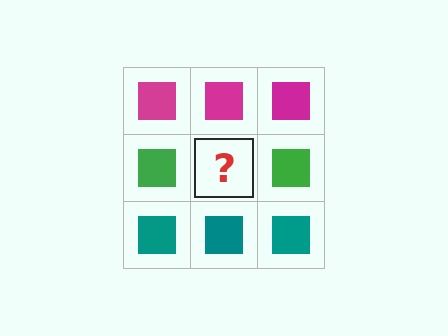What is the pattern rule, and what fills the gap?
The rule is that each row has a consistent color. The gap should be filled with a green square.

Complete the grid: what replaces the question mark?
The question mark should be replaced with a green square.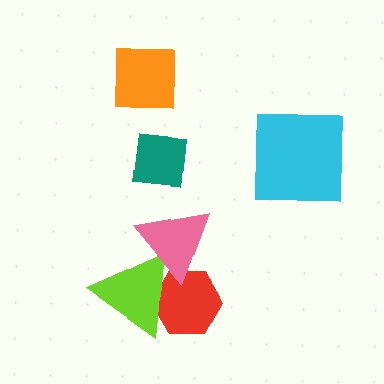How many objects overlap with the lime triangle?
2 objects overlap with the lime triangle.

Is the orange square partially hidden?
No, no other shape covers it.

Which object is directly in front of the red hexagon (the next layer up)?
The lime triangle is directly in front of the red hexagon.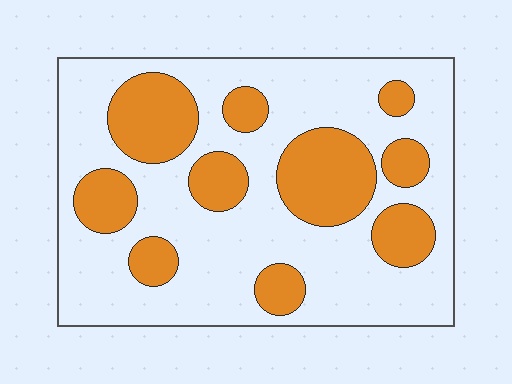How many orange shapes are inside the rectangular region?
10.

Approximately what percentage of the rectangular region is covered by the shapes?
Approximately 30%.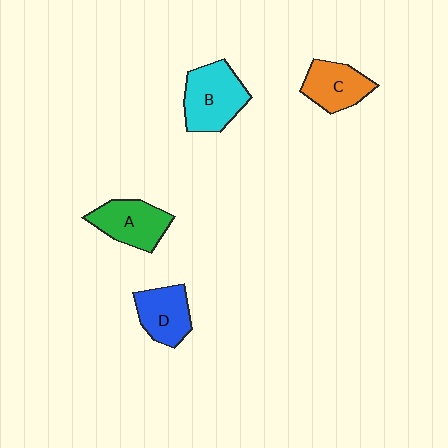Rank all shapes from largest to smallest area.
From largest to smallest: B (cyan), A (green), D (blue), C (orange).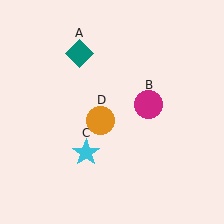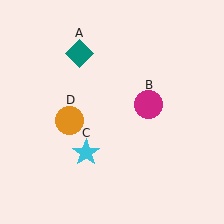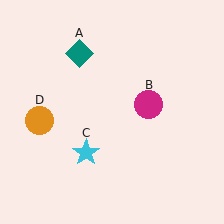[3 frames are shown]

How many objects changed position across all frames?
1 object changed position: orange circle (object D).